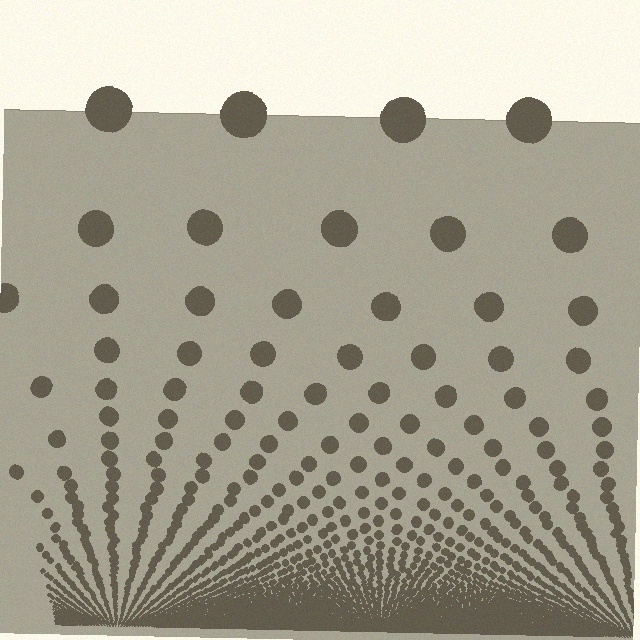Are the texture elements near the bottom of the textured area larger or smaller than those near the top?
Smaller. The gradient is inverted — elements near the bottom are smaller and denser.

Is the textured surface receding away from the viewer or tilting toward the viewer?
The surface appears to tilt toward the viewer. Texture elements get larger and sparser toward the top.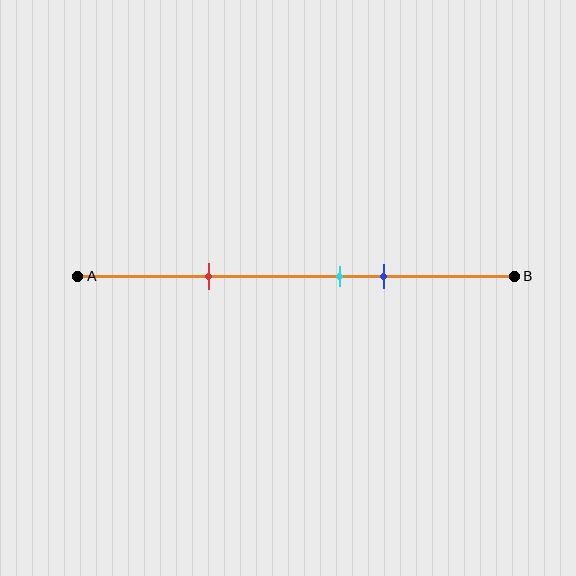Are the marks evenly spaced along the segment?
No, the marks are not evenly spaced.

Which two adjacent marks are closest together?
The cyan and blue marks are the closest adjacent pair.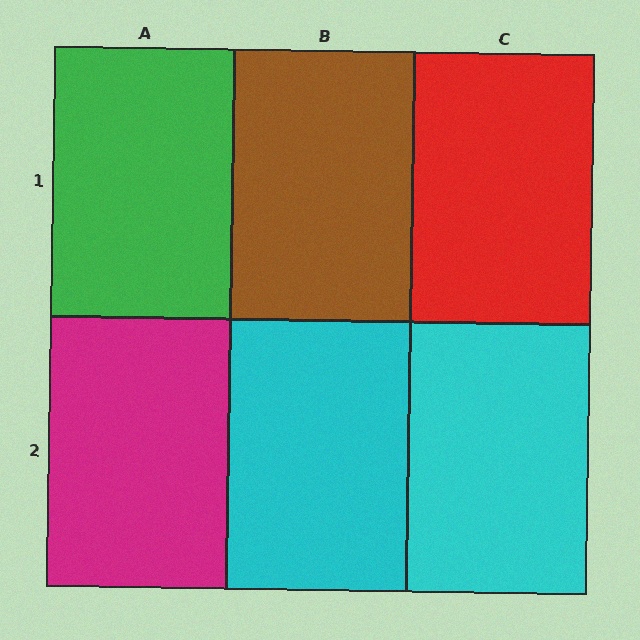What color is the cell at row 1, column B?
Brown.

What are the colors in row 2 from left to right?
Magenta, cyan, cyan.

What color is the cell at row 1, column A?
Green.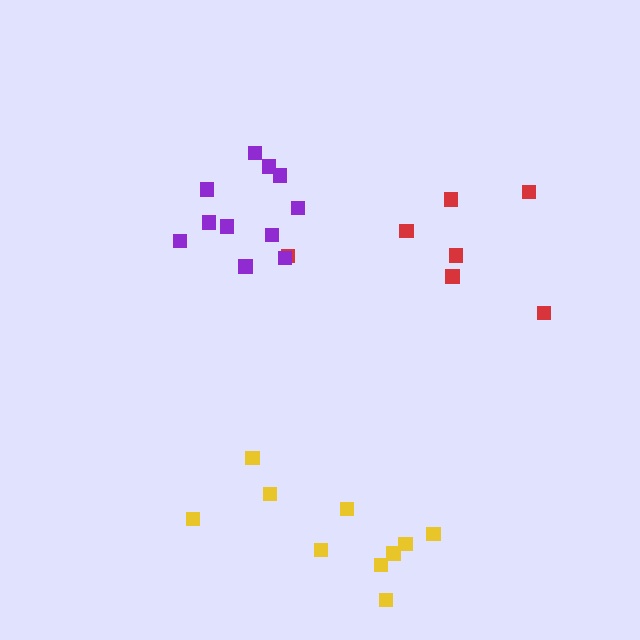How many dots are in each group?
Group 1: 7 dots, Group 2: 11 dots, Group 3: 10 dots (28 total).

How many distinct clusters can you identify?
There are 3 distinct clusters.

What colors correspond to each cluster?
The clusters are colored: red, purple, yellow.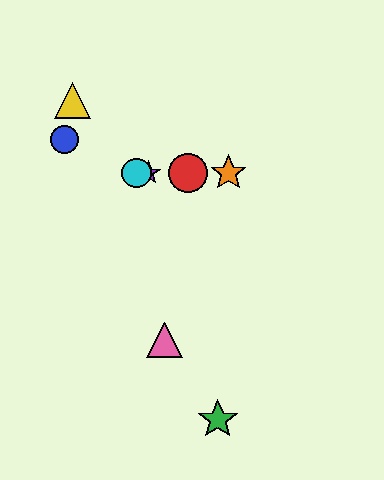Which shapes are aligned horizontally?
The red circle, the purple star, the orange star, the cyan circle are aligned horizontally.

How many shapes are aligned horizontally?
4 shapes (the red circle, the purple star, the orange star, the cyan circle) are aligned horizontally.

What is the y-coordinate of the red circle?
The red circle is at y≈173.